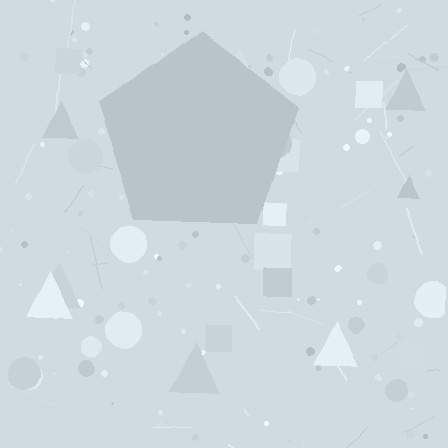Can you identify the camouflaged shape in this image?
The camouflaged shape is a pentagon.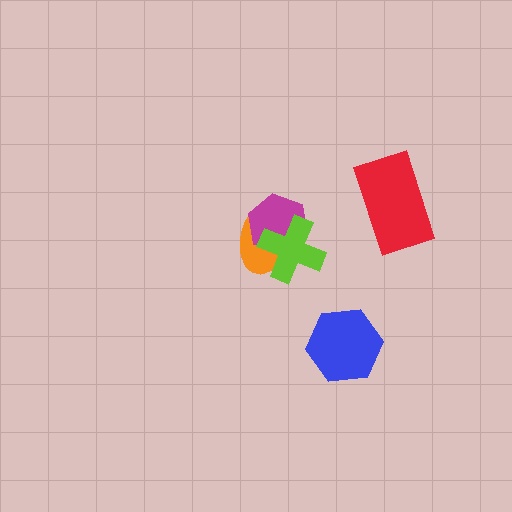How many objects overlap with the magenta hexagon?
2 objects overlap with the magenta hexagon.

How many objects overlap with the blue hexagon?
0 objects overlap with the blue hexagon.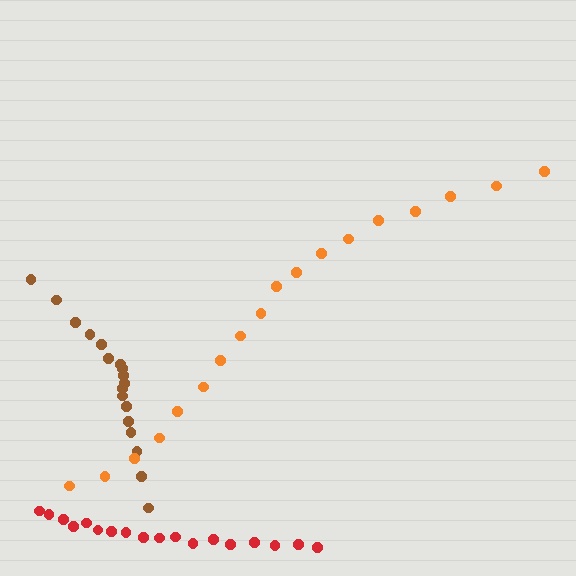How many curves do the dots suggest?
There are 3 distinct paths.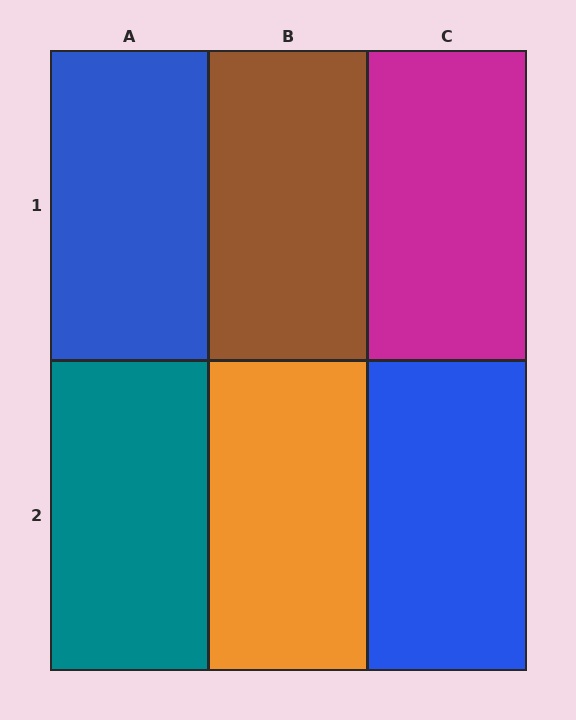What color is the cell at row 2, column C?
Blue.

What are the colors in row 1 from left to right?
Blue, brown, magenta.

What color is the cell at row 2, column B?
Orange.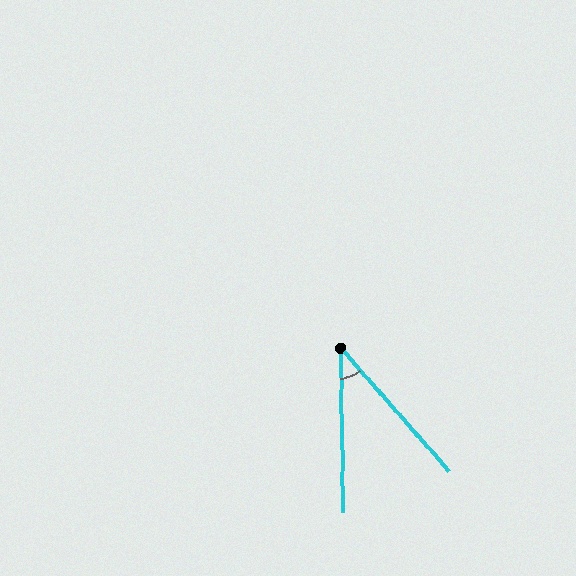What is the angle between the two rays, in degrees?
Approximately 41 degrees.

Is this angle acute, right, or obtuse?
It is acute.